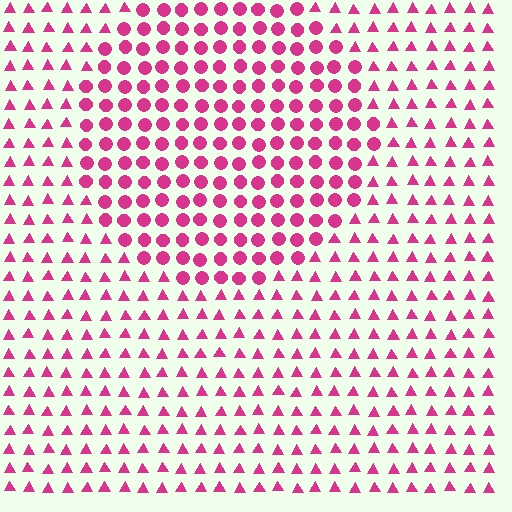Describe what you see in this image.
The image is filled with small magenta elements arranged in a uniform grid. A circle-shaped region contains circles, while the surrounding area contains triangles. The boundary is defined purely by the change in element shape.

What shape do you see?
I see a circle.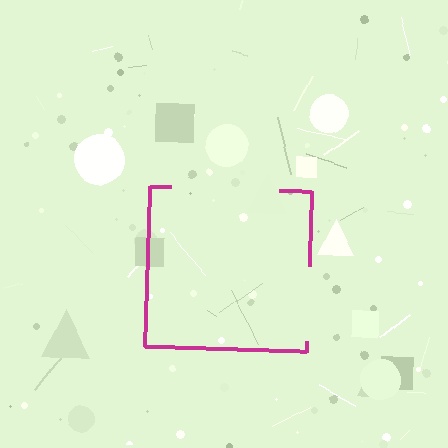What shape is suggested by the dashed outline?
The dashed outline suggests a square.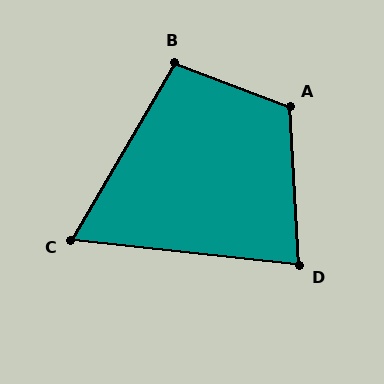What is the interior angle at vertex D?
Approximately 80 degrees (acute).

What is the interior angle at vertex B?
Approximately 100 degrees (obtuse).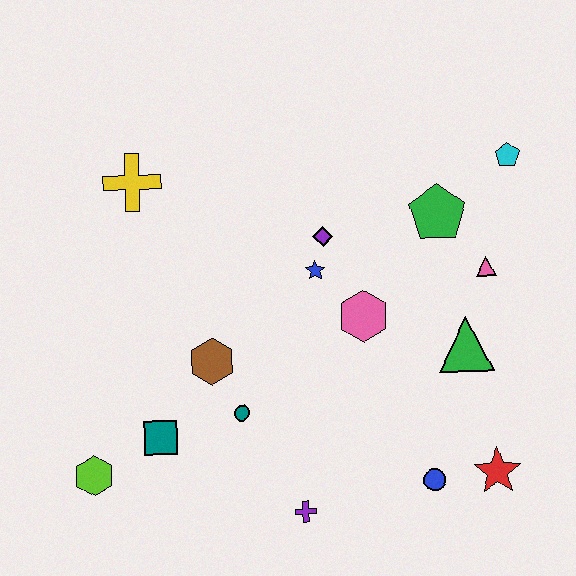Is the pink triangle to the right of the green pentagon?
Yes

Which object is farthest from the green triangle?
The lime hexagon is farthest from the green triangle.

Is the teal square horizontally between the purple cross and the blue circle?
No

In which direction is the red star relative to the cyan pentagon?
The red star is below the cyan pentagon.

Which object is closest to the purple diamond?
The blue star is closest to the purple diamond.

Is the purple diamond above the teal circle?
Yes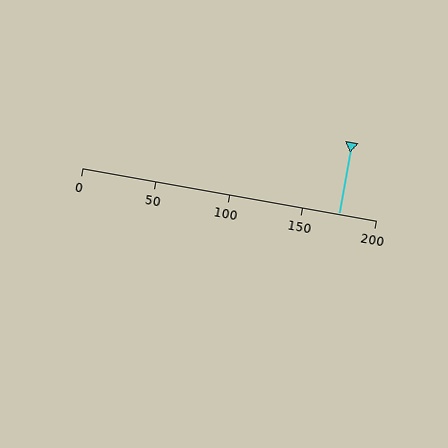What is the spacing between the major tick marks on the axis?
The major ticks are spaced 50 apart.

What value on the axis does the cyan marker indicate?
The marker indicates approximately 175.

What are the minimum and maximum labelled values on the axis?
The axis runs from 0 to 200.